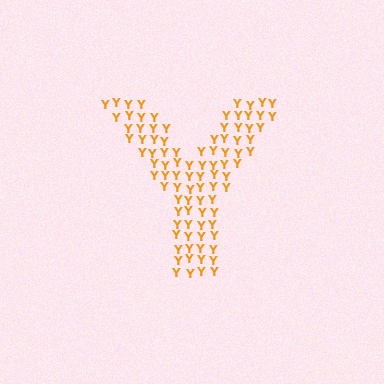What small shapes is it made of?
It is made of small letter Y's.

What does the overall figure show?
The overall figure shows the letter Y.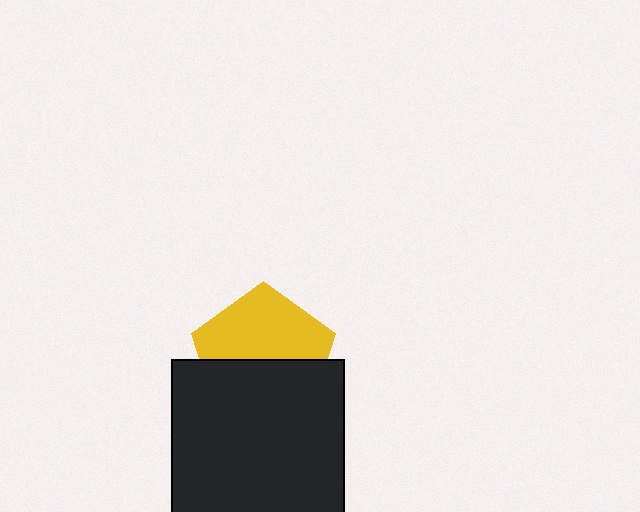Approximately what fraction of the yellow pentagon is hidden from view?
Roughly 47% of the yellow pentagon is hidden behind the black square.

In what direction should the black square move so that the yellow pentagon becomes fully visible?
The black square should move down. That is the shortest direction to clear the overlap and leave the yellow pentagon fully visible.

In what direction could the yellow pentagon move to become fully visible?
The yellow pentagon could move up. That would shift it out from behind the black square entirely.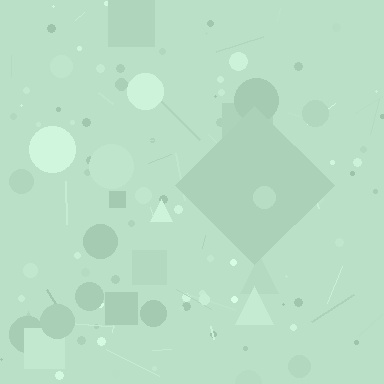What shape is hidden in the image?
A diamond is hidden in the image.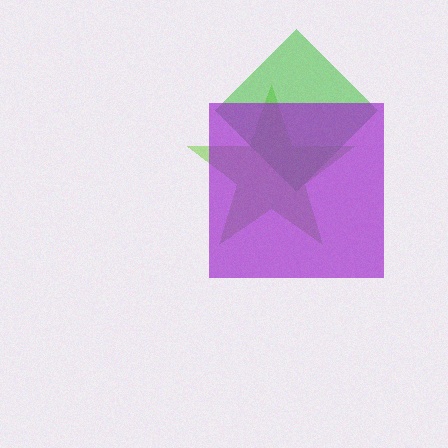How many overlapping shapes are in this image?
There are 3 overlapping shapes in the image.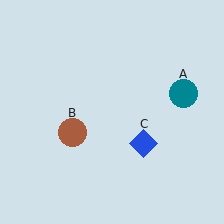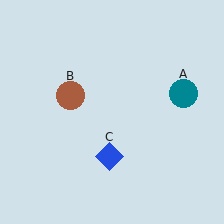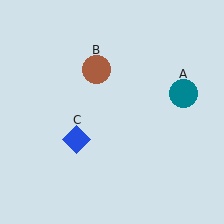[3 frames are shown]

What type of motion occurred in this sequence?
The brown circle (object B), blue diamond (object C) rotated clockwise around the center of the scene.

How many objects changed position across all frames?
2 objects changed position: brown circle (object B), blue diamond (object C).